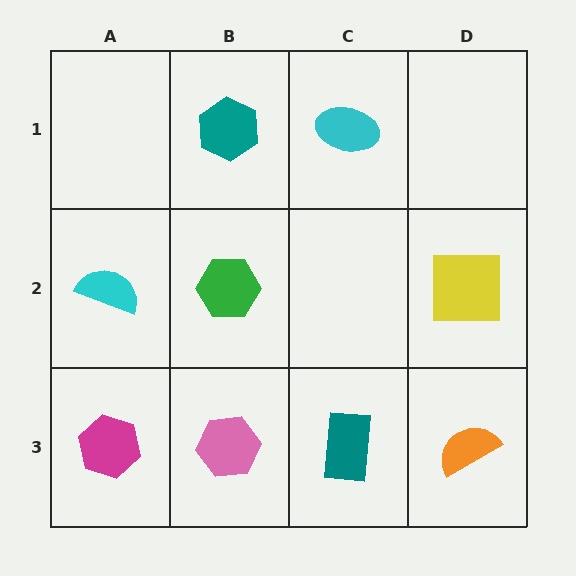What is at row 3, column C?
A teal rectangle.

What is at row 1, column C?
A cyan ellipse.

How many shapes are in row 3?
4 shapes.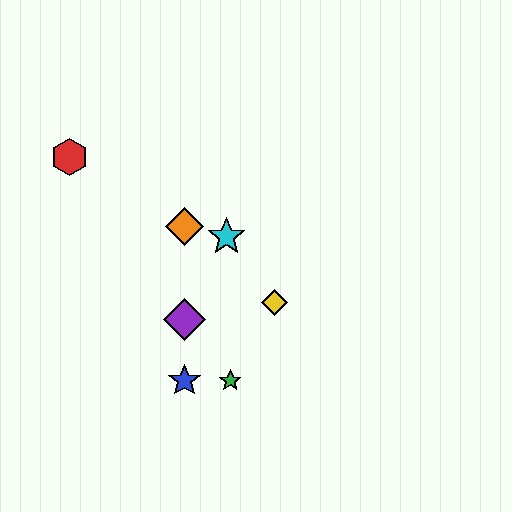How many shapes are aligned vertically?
3 shapes (the blue star, the purple diamond, the orange diamond) are aligned vertically.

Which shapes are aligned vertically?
The blue star, the purple diamond, the orange diamond are aligned vertically.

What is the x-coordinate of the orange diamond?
The orange diamond is at x≈184.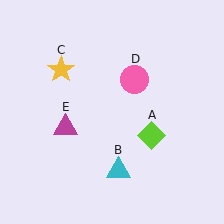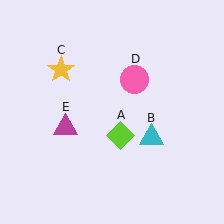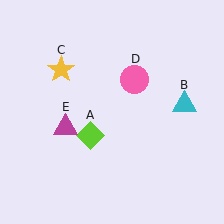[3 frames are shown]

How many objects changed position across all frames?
2 objects changed position: lime diamond (object A), cyan triangle (object B).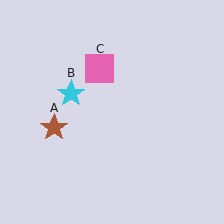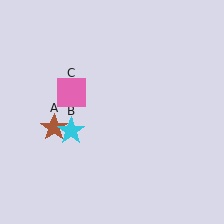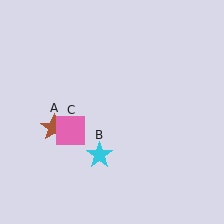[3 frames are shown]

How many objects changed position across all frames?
2 objects changed position: cyan star (object B), pink square (object C).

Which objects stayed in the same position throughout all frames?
Brown star (object A) remained stationary.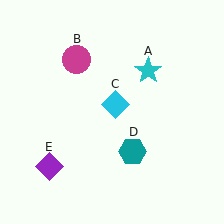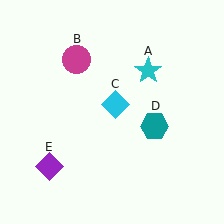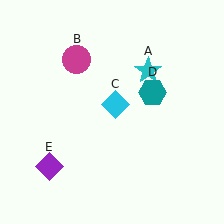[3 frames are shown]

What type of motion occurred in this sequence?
The teal hexagon (object D) rotated counterclockwise around the center of the scene.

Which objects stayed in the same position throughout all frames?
Cyan star (object A) and magenta circle (object B) and cyan diamond (object C) and purple diamond (object E) remained stationary.